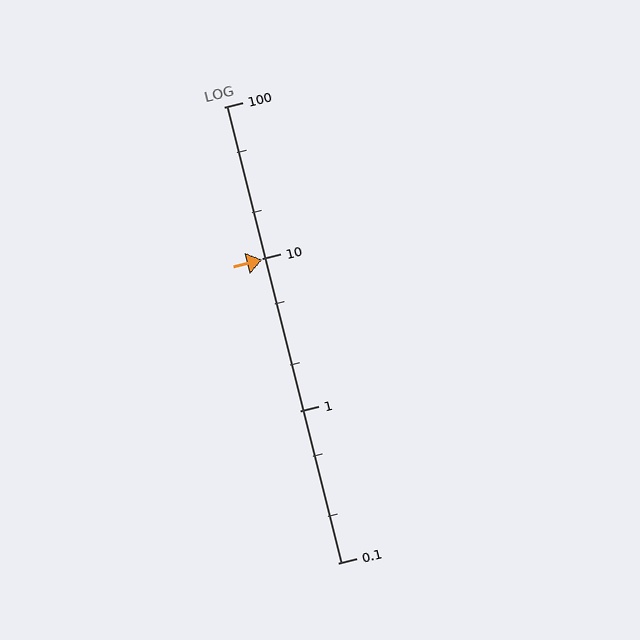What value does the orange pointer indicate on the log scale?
The pointer indicates approximately 9.9.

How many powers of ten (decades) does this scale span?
The scale spans 3 decades, from 0.1 to 100.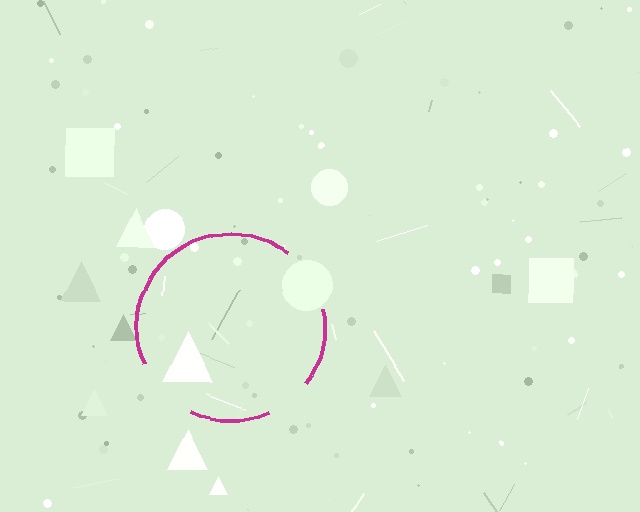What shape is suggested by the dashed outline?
The dashed outline suggests a circle.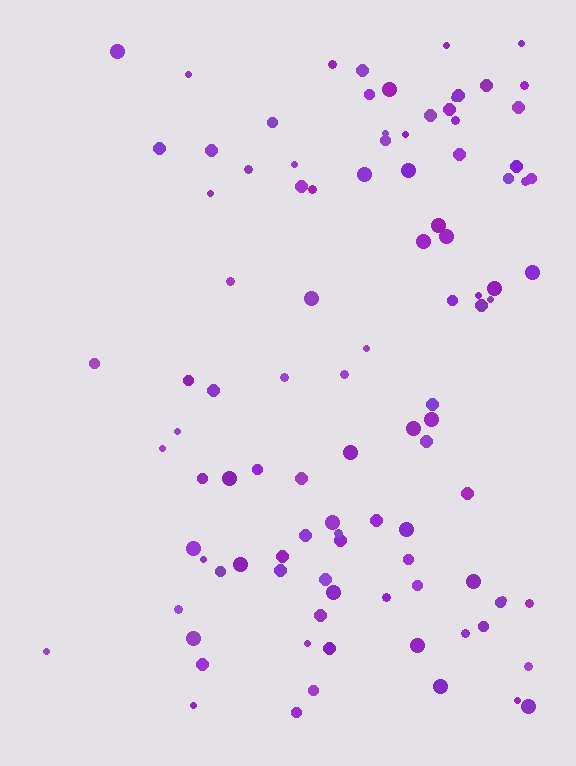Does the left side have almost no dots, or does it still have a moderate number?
Still a moderate number, just noticeably fewer than the right.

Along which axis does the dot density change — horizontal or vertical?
Horizontal.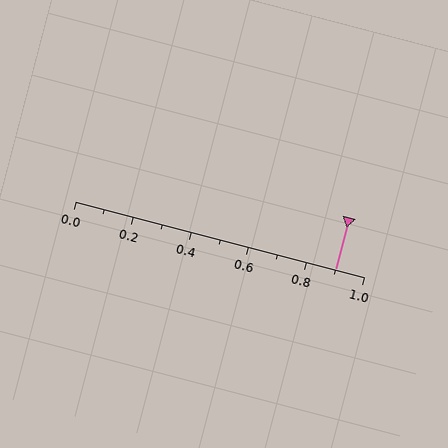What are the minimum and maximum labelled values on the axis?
The axis runs from 0.0 to 1.0.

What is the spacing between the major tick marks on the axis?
The major ticks are spaced 0.2 apart.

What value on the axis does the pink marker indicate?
The marker indicates approximately 0.9.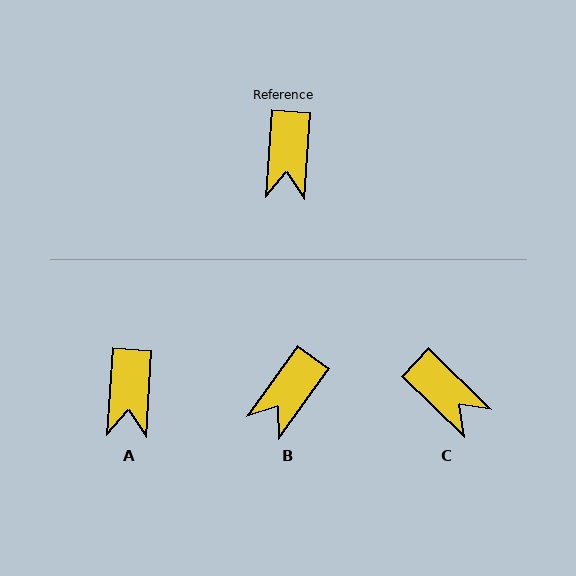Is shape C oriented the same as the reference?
No, it is off by about 50 degrees.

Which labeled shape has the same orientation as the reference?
A.